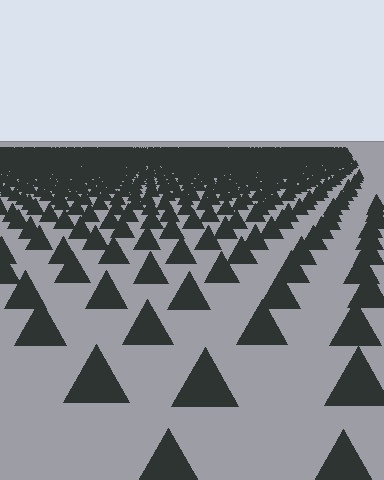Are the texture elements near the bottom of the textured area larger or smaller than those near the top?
Larger. Near the bottom, elements are closer to the viewer and appear at a bigger on-screen size.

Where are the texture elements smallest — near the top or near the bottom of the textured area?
Near the top.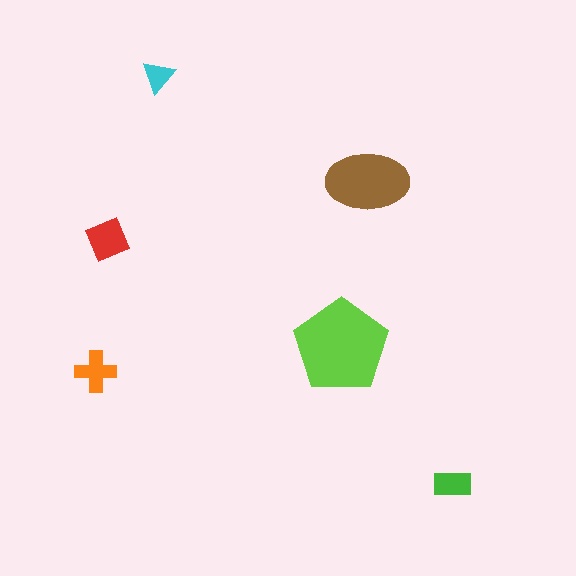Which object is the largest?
The lime pentagon.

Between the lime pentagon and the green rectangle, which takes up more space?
The lime pentagon.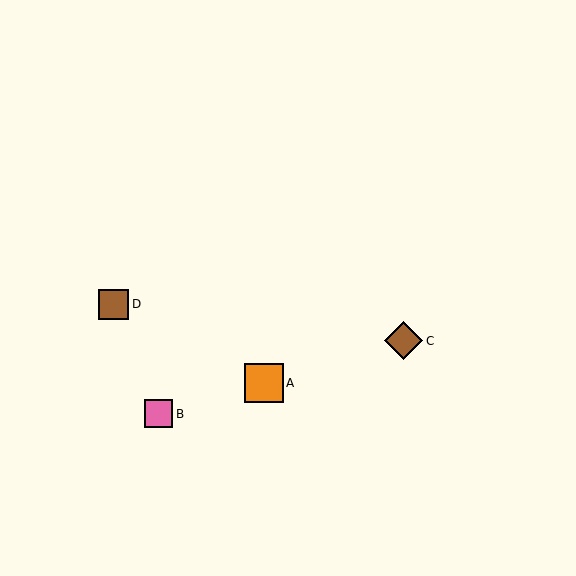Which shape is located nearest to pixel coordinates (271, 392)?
The orange square (labeled A) at (264, 383) is nearest to that location.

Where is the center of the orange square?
The center of the orange square is at (264, 383).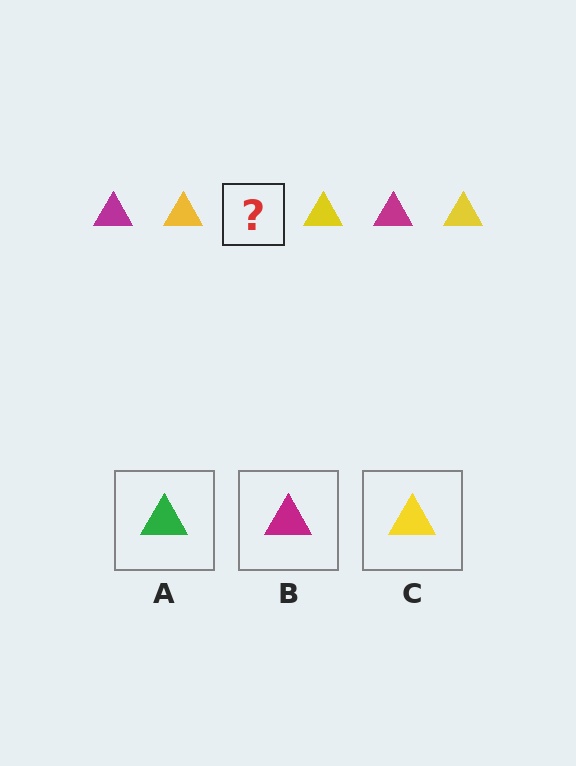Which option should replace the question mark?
Option B.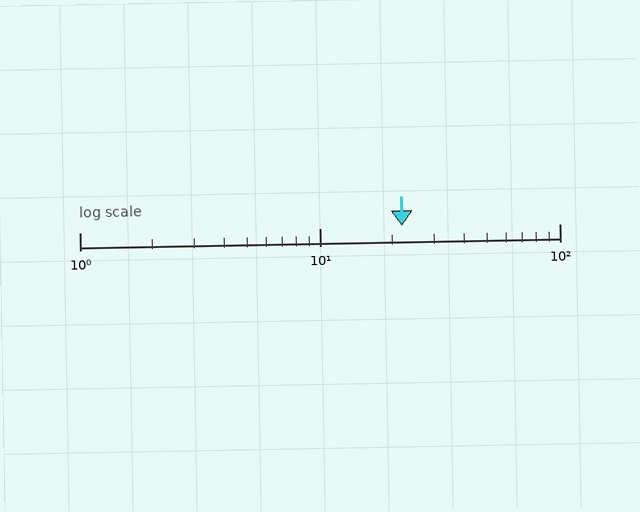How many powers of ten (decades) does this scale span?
The scale spans 2 decades, from 1 to 100.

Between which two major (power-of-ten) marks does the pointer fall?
The pointer is between 10 and 100.